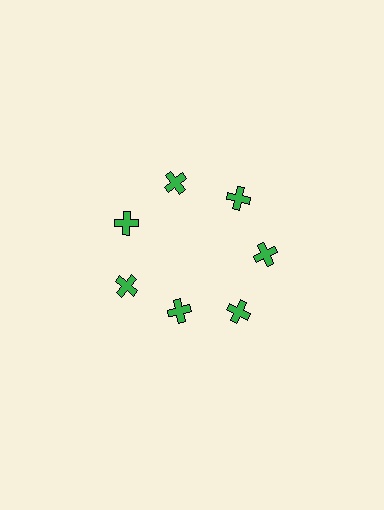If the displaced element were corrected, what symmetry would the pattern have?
It would have 7-fold rotational symmetry — the pattern would map onto itself every 51 degrees.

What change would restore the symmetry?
The symmetry would be restored by moving it outward, back onto the ring so that all 7 crosses sit at equal angles and equal distance from the center.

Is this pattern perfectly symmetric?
No. The 7 green crosses are arranged in a ring, but one element near the 6 o'clock position is pulled inward toward the center, breaking the 7-fold rotational symmetry.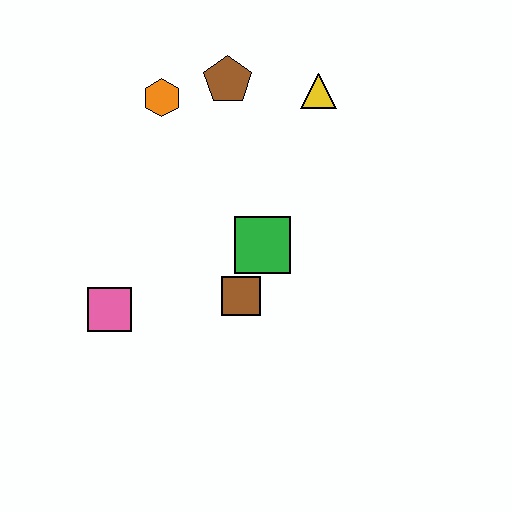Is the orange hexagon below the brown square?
No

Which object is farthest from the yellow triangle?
The pink square is farthest from the yellow triangle.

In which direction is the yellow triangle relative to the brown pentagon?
The yellow triangle is to the right of the brown pentagon.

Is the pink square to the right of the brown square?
No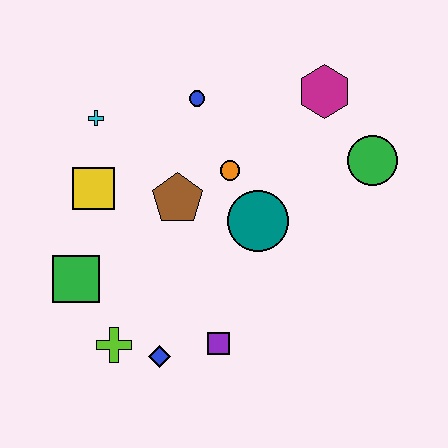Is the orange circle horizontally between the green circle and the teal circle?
No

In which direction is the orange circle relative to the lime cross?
The orange circle is above the lime cross.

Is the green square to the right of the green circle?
No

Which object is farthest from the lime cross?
The magenta hexagon is farthest from the lime cross.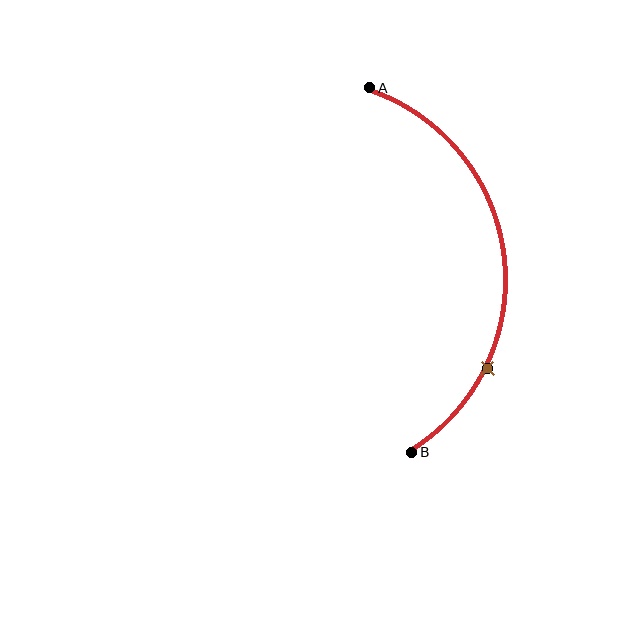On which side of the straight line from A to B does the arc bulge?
The arc bulges to the right of the straight line connecting A and B.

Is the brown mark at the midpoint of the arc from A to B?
No. The brown mark lies on the arc but is closer to endpoint B. The arc midpoint would be at the point on the curve equidistant along the arc from both A and B.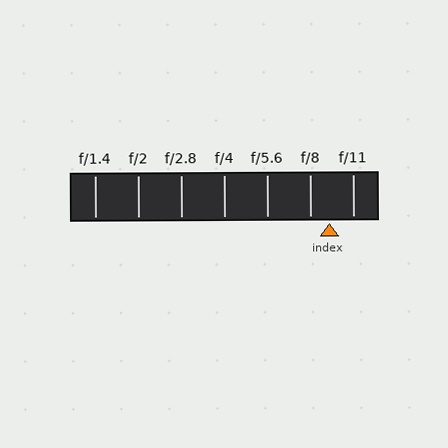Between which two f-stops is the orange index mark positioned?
The index mark is between f/8 and f/11.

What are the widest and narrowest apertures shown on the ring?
The widest aperture shown is f/1.4 and the narrowest is f/11.